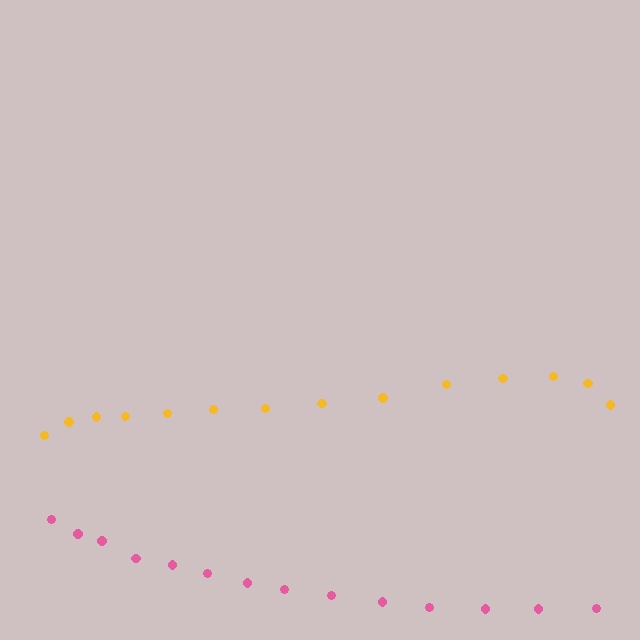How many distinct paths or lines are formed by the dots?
There are 2 distinct paths.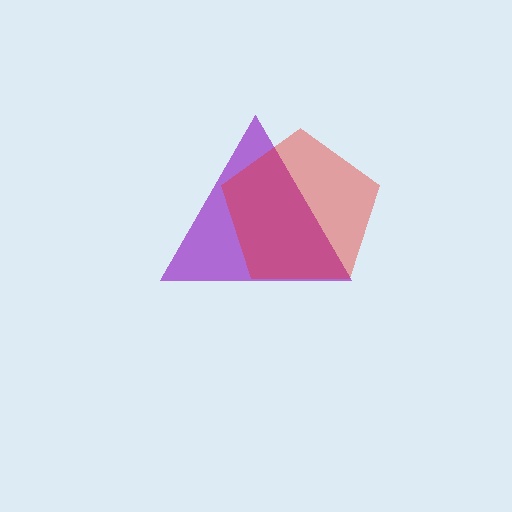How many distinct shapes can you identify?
There are 2 distinct shapes: a purple triangle, a red pentagon.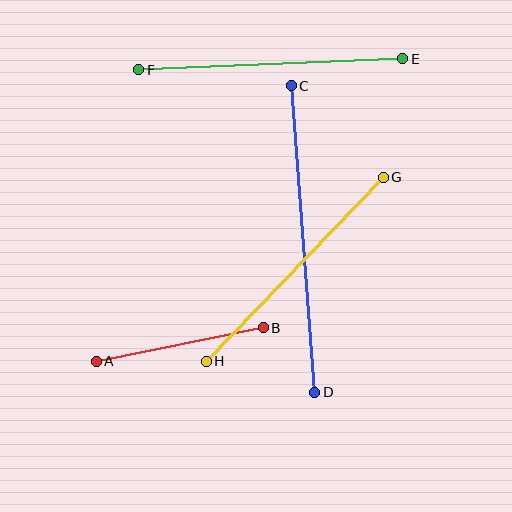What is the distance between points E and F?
The distance is approximately 264 pixels.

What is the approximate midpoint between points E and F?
The midpoint is at approximately (271, 64) pixels.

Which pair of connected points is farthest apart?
Points C and D are farthest apart.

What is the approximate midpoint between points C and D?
The midpoint is at approximately (303, 239) pixels.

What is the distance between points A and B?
The distance is approximately 170 pixels.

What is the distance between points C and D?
The distance is approximately 307 pixels.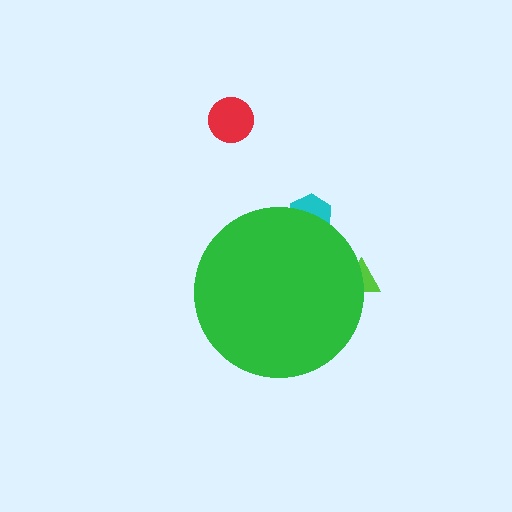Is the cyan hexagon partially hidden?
Yes, the cyan hexagon is partially hidden behind the green circle.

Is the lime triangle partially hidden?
Yes, the lime triangle is partially hidden behind the green circle.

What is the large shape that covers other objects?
A green circle.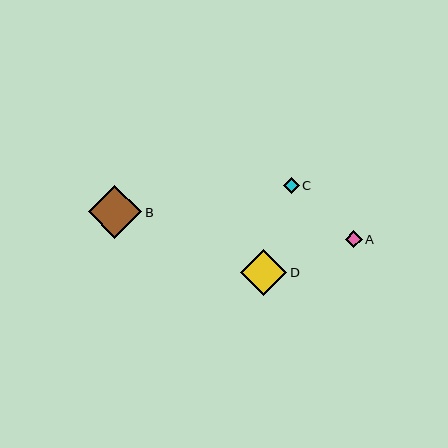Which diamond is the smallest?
Diamond C is the smallest with a size of approximately 16 pixels.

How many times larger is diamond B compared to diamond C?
Diamond B is approximately 3.3 times the size of diamond C.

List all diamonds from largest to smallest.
From largest to smallest: B, D, A, C.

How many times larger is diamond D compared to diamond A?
Diamond D is approximately 2.8 times the size of diamond A.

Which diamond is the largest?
Diamond B is the largest with a size of approximately 54 pixels.